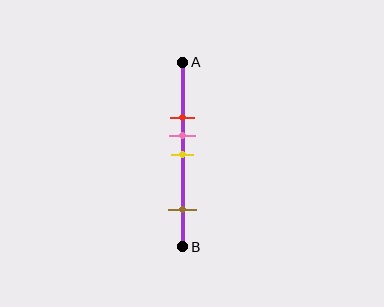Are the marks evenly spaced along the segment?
No, the marks are not evenly spaced.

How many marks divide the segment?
There are 4 marks dividing the segment.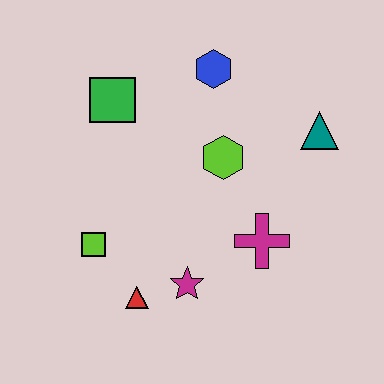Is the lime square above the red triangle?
Yes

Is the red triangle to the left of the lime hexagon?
Yes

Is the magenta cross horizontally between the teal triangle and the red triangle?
Yes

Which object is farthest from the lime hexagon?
The red triangle is farthest from the lime hexagon.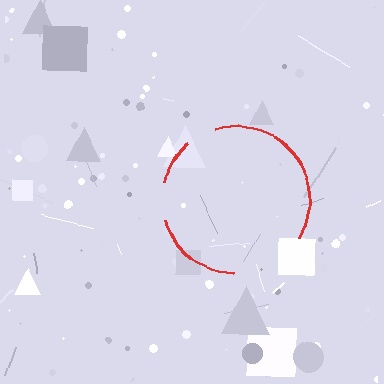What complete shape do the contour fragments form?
The contour fragments form a circle.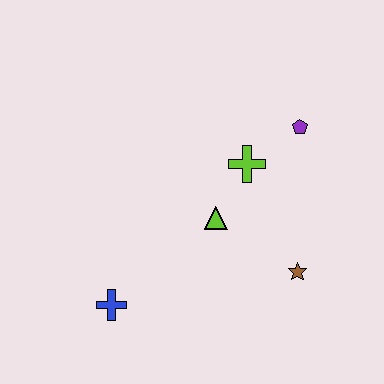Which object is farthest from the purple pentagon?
The blue cross is farthest from the purple pentagon.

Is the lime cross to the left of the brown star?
Yes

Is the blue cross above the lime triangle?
No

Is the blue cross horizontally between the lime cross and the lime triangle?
No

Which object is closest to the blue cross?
The lime triangle is closest to the blue cross.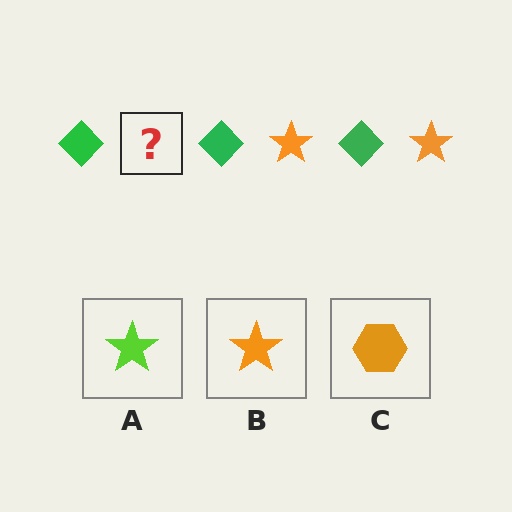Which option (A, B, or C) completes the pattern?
B.